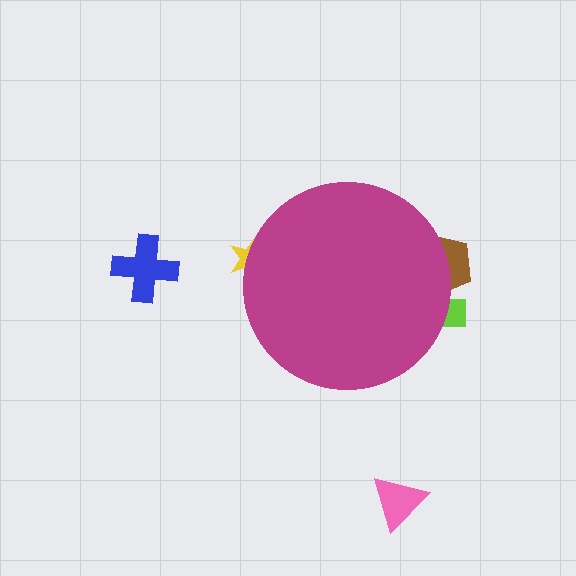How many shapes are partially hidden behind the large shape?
3 shapes are partially hidden.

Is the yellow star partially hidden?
Yes, the yellow star is partially hidden behind the magenta circle.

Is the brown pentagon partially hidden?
Yes, the brown pentagon is partially hidden behind the magenta circle.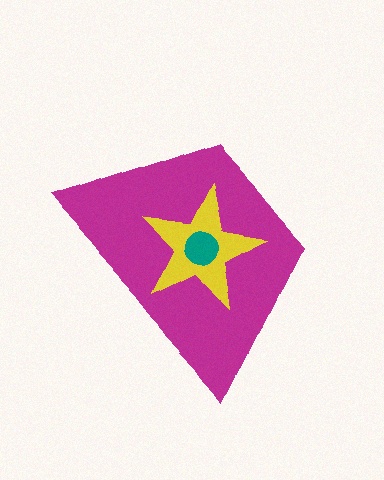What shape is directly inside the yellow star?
The teal circle.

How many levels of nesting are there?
3.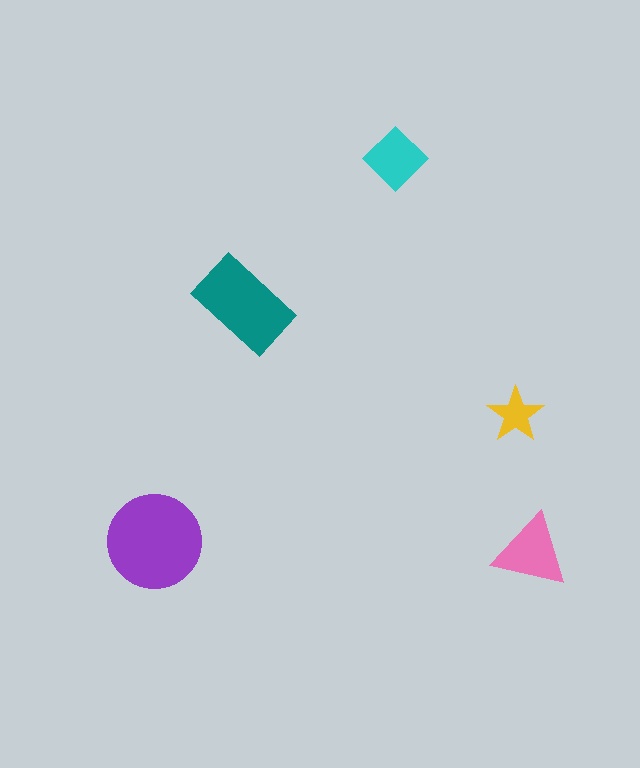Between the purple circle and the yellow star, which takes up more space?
The purple circle.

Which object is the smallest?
The yellow star.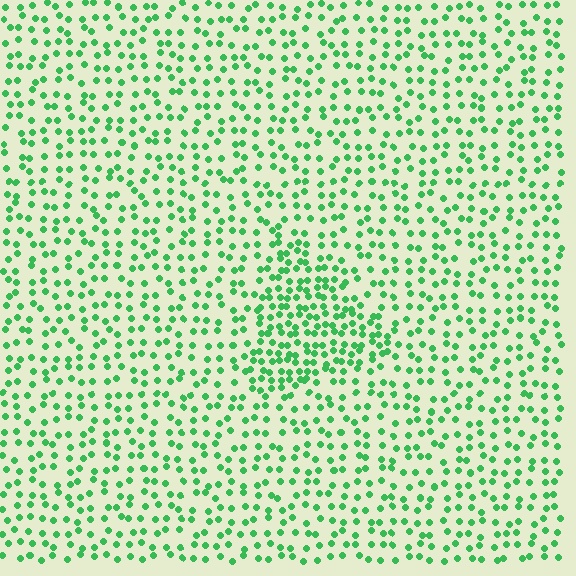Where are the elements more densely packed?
The elements are more densely packed inside the triangle boundary.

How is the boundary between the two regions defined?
The boundary is defined by a change in element density (approximately 1.9x ratio). All elements are the same color, size, and shape.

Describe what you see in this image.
The image contains small green elements arranged at two different densities. A triangle-shaped region is visible where the elements are more densely packed than the surrounding area.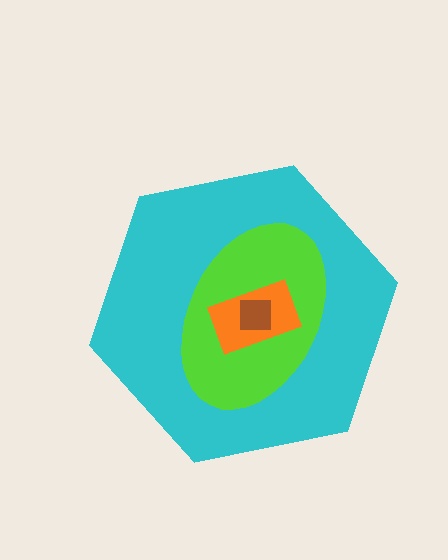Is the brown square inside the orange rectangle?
Yes.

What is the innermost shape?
The brown square.